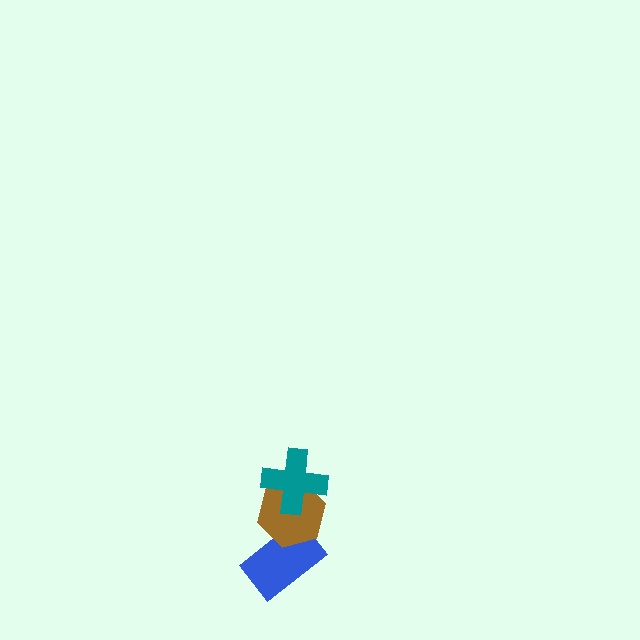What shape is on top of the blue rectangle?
The brown hexagon is on top of the blue rectangle.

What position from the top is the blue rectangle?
The blue rectangle is 3rd from the top.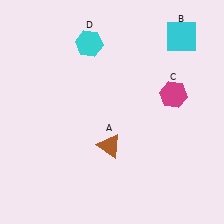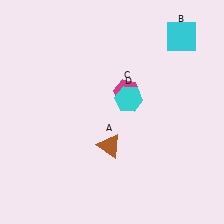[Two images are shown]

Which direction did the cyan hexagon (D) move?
The cyan hexagon (D) moved down.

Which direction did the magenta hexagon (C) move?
The magenta hexagon (C) moved left.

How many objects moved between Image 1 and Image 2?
2 objects moved between the two images.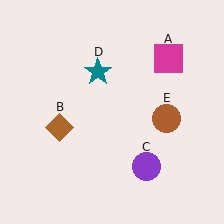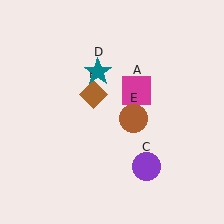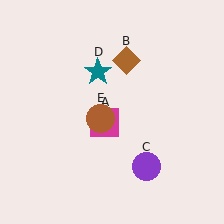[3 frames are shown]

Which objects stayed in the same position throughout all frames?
Purple circle (object C) and teal star (object D) remained stationary.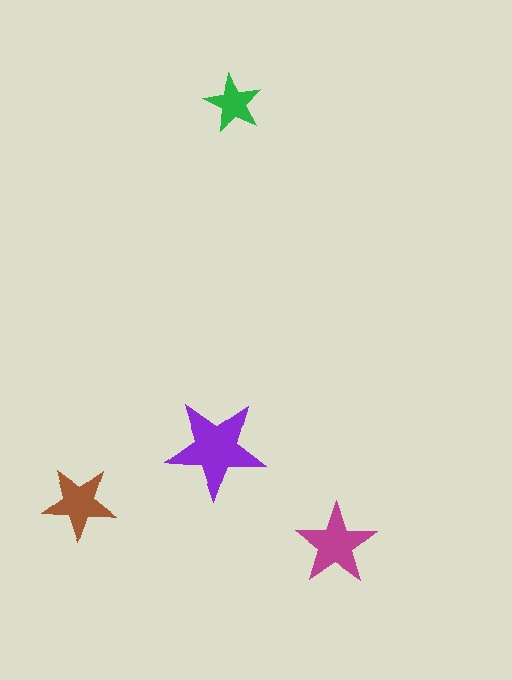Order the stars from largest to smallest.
the purple one, the magenta one, the brown one, the green one.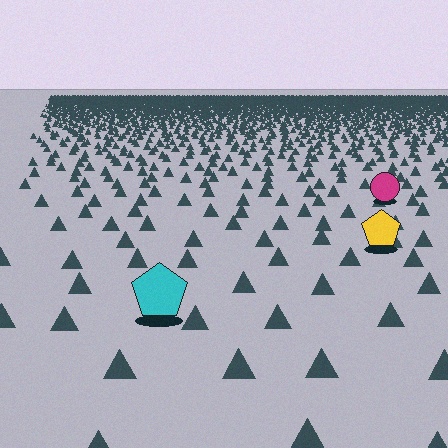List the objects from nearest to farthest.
From nearest to farthest: the cyan pentagon, the yellow pentagon, the magenta circle.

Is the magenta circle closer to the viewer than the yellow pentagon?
No. The yellow pentagon is closer — you can tell from the texture gradient: the ground texture is coarser near it.